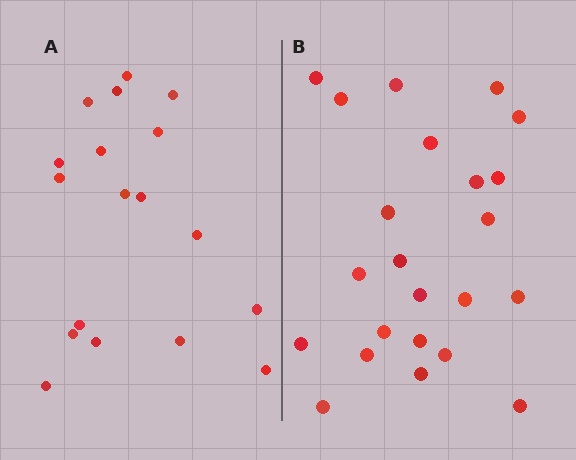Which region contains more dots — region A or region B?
Region B (the right region) has more dots.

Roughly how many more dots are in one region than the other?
Region B has about 5 more dots than region A.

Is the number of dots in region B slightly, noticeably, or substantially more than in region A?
Region B has noticeably more, but not dramatically so. The ratio is roughly 1.3 to 1.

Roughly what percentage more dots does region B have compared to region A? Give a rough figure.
About 30% more.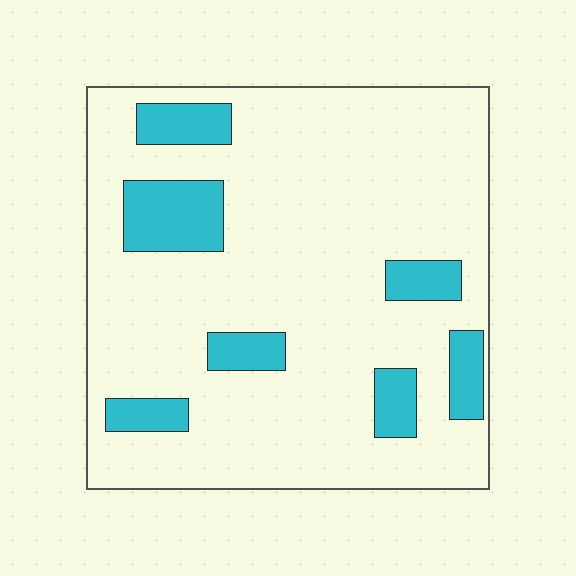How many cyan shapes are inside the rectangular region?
7.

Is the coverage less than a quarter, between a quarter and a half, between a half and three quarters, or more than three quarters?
Less than a quarter.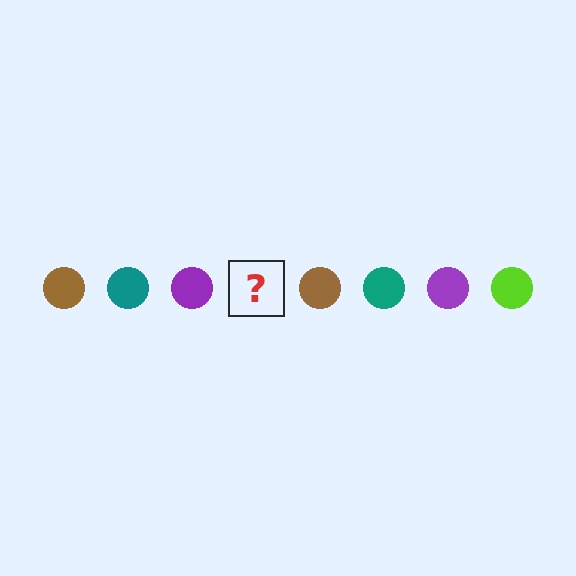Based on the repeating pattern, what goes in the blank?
The blank should be a lime circle.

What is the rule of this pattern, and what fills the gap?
The rule is that the pattern cycles through brown, teal, purple, lime circles. The gap should be filled with a lime circle.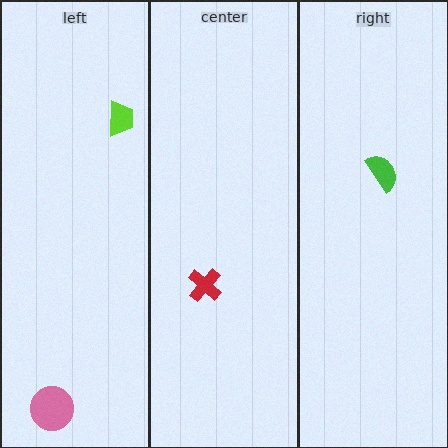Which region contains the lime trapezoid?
The left region.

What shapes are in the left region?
The lime trapezoid, the pink circle.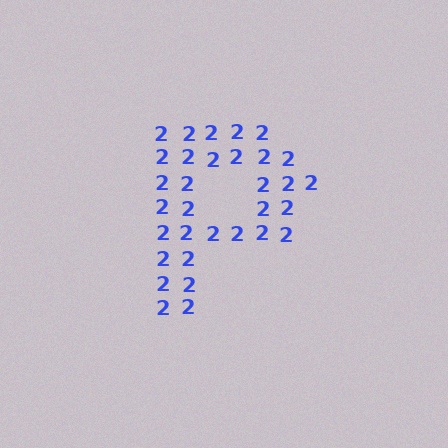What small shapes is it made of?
It is made of small digit 2's.